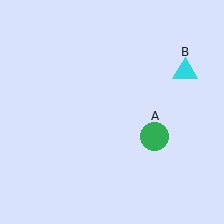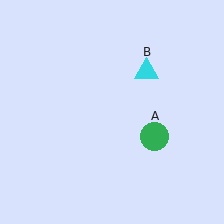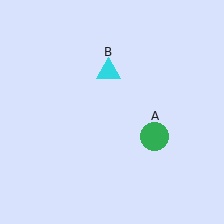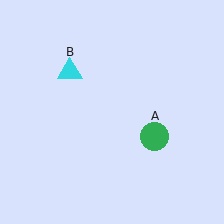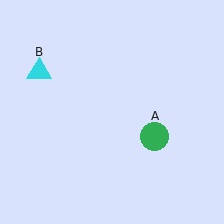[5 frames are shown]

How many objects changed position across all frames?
1 object changed position: cyan triangle (object B).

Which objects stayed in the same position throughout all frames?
Green circle (object A) remained stationary.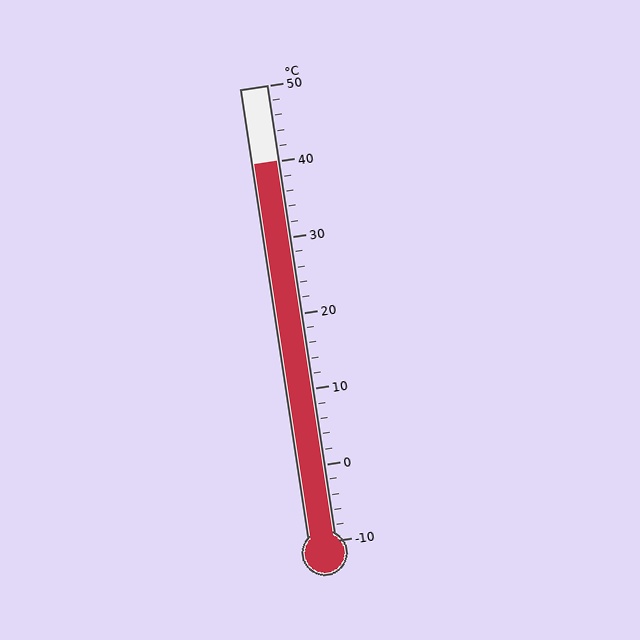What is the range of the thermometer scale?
The thermometer scale ranges from -10°C to 50°C.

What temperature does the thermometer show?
The thermometer shows approximately 40°C.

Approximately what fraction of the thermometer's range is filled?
The thermometer is filled to approximately 85% of its range.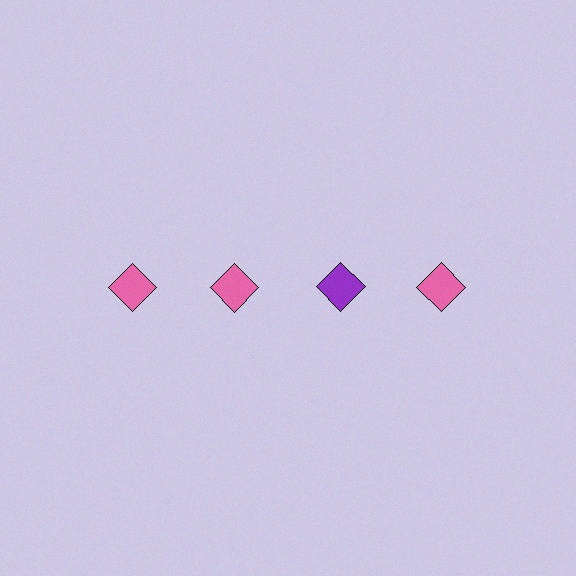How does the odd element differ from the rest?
It has a different color: purple instead of pink.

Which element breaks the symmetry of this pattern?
The purple diamond in the top row, center column breaks the symmetry. All other shapes are pink diamonds.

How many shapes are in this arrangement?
There are 4 shapes arranged in a grid pattern.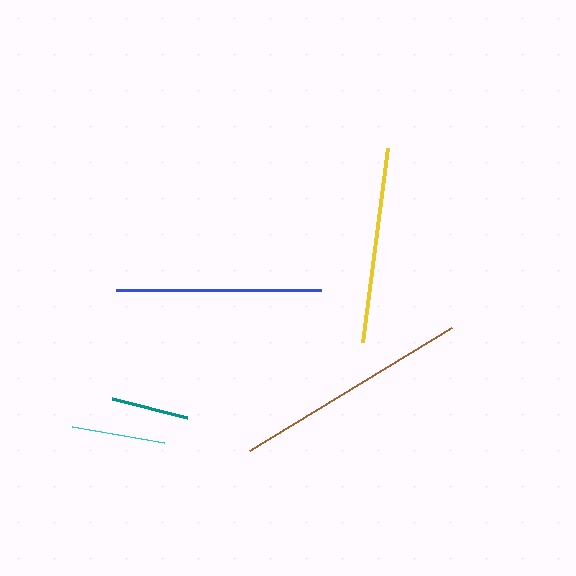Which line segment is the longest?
The brown line is the longest at approximately 236 pixels.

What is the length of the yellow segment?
The yellow segment is approximately 196 pixels long.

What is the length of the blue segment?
The blue segment is approximately 205 pixels long.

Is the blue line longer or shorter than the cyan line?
The blue line is longer than the cyan line.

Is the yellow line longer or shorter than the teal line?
The yellow line is longer than the teal line.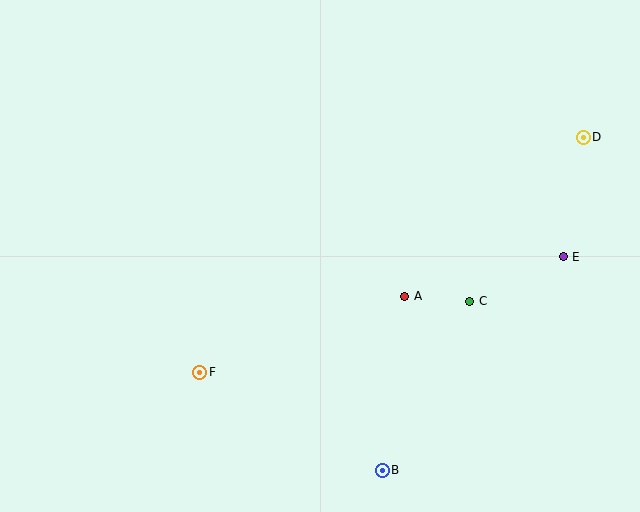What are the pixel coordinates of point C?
Point C is at (470, 301).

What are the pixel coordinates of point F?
Point F is at (200, 372).